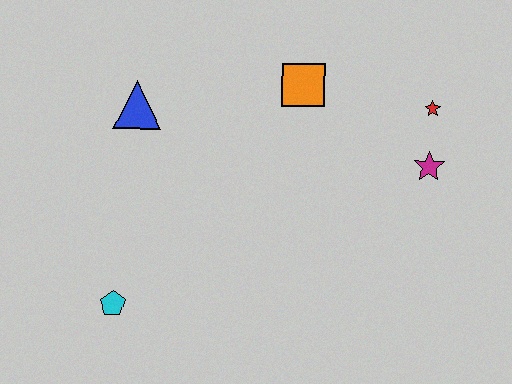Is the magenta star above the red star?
No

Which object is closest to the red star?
The magenta star is closest to the red star.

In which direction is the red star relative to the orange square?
The red star is to the right of the orange square.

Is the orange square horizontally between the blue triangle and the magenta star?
Yes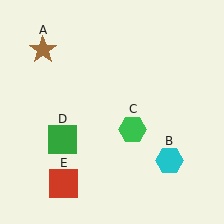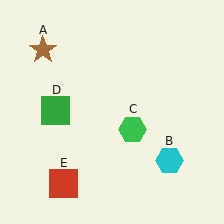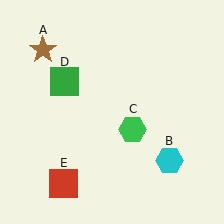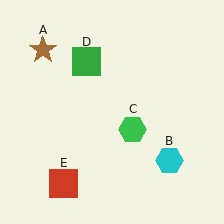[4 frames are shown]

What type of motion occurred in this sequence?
The green square (object D) rotated clockwise around the center of the scene.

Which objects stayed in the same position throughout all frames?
Brown star (object A) and cyan hexagon (object B) and green hexagon (object C) and red square (object E) remained stationary.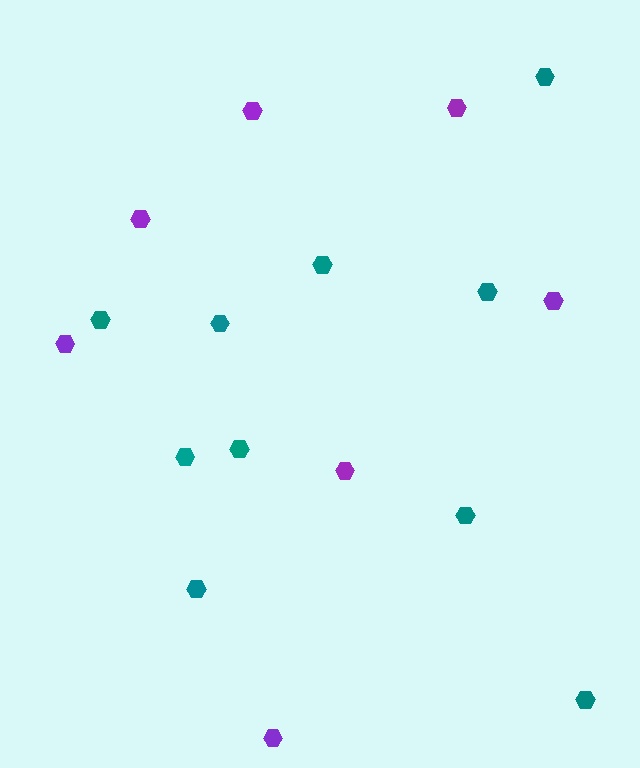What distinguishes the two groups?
There are 2 groups: one group of purple hexagons (7) and one group of teal hexagons (10).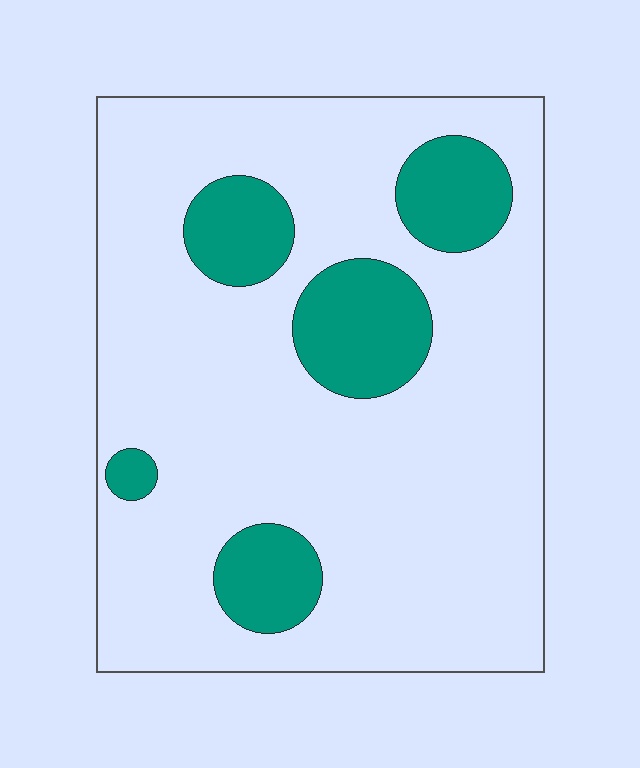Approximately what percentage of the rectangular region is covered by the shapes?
Approximately 20%.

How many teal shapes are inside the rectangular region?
5.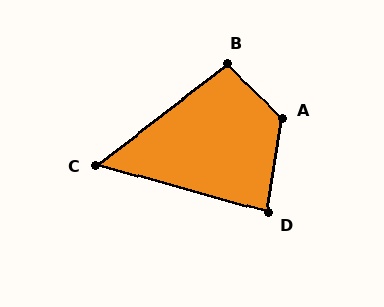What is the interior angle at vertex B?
Approximately 97 degrees (obtuse).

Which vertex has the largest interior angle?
A, at approximately 127 degrees.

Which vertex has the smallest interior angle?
C, at approximately 53 degrees.